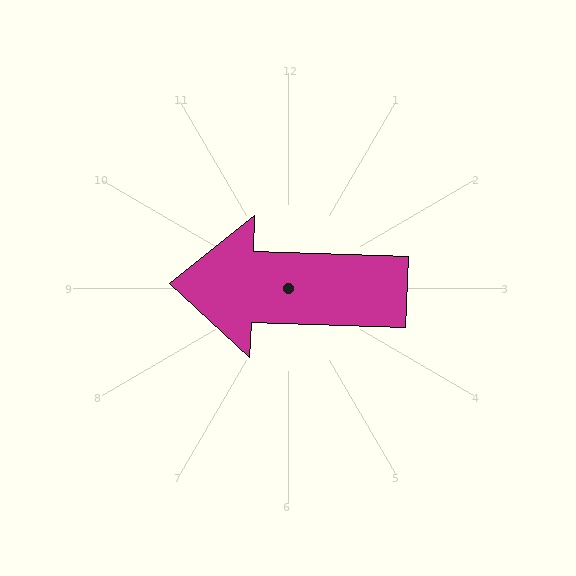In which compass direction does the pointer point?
West.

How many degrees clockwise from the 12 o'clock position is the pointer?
Approximately 272 degrees.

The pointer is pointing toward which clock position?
Roughly 9 o'clock.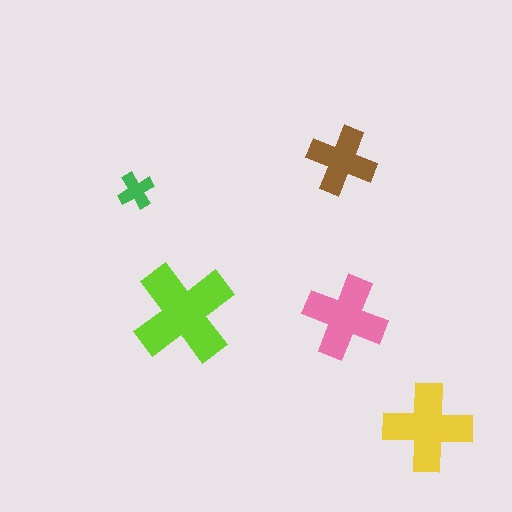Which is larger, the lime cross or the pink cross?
The lime one.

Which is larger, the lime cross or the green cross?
The lime one.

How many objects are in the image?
There are 5 objects in the image.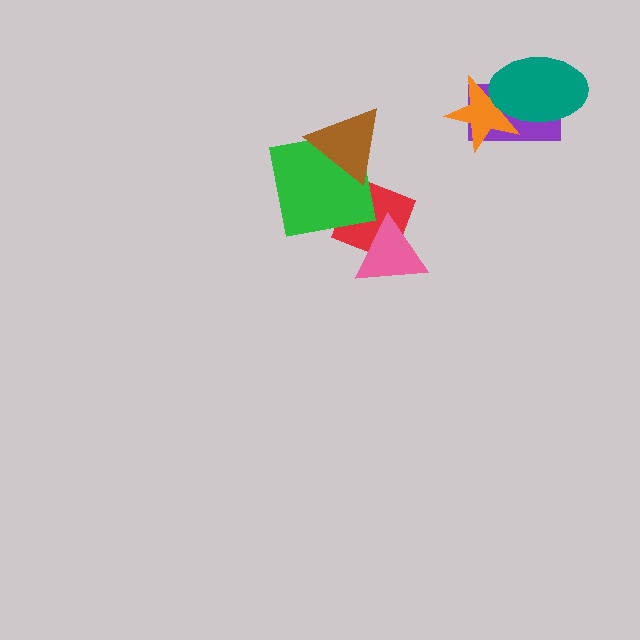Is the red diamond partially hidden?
Yes, it is partially covered by another shape.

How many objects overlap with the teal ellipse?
2 objects overlap with the teal ellipse.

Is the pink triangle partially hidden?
No, no other shape covers it.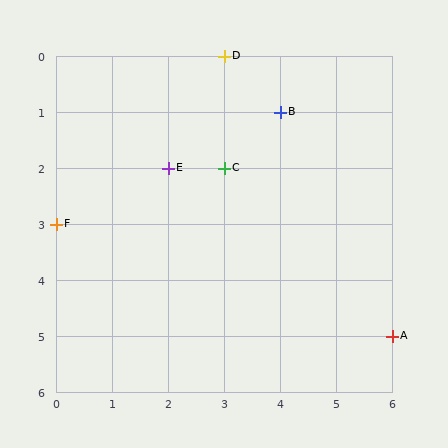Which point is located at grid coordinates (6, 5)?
Point A is at (6, 5).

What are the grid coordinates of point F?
Point F is at grid coordinates (0, 3).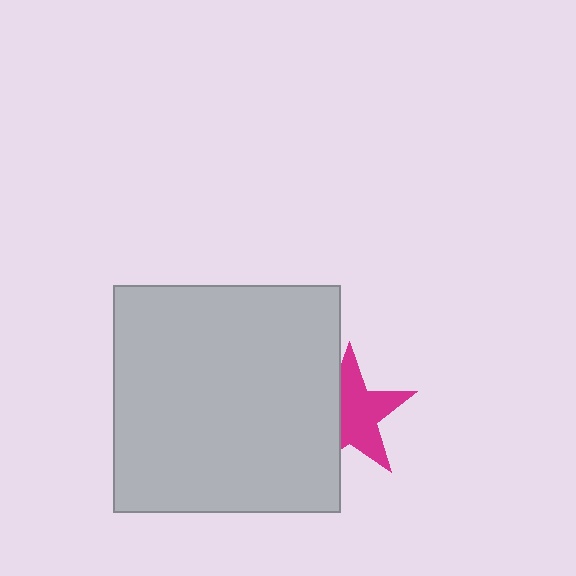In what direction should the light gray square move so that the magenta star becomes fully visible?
The light gray square should move left. That is the shortest direction to clear the overlap and leave the magenta star fully visible.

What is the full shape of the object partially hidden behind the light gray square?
The partially hidden object is a magenta star.